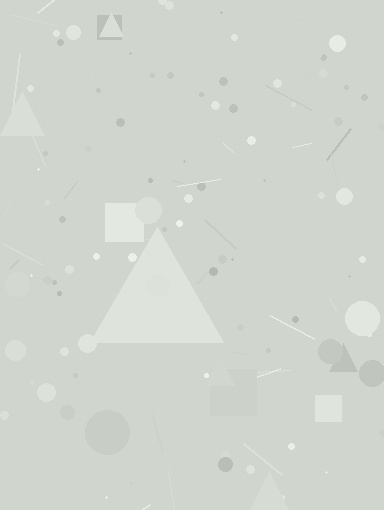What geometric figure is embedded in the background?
A triangle is embedded in the background.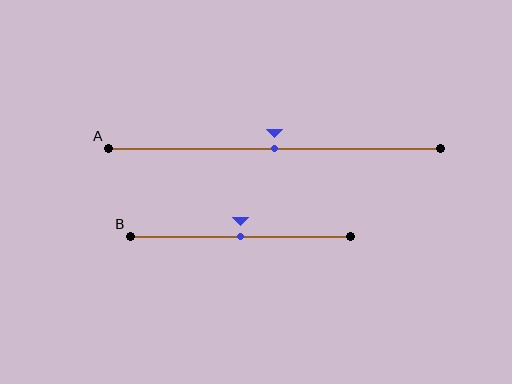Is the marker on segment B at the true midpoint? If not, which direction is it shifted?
Yes, the marker on segment B is at the true midpoint.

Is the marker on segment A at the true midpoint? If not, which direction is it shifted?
Yes, the marker on segment A is at the true midpoint.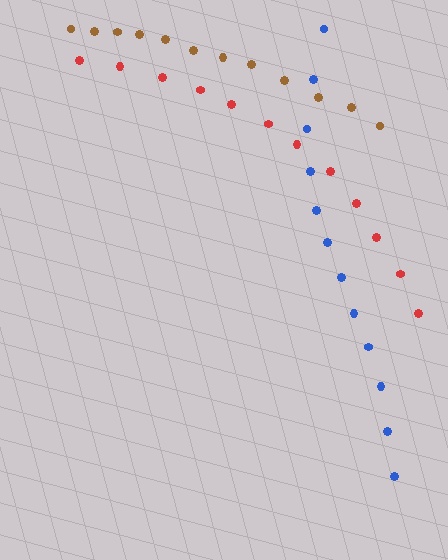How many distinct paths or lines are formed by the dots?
There are 3 distinct paths.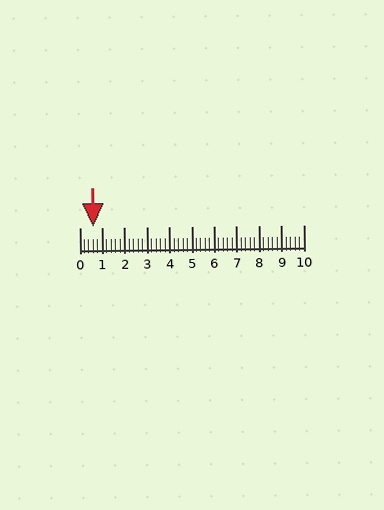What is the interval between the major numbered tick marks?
The major tick marks are spaced 1 units apart.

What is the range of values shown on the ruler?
The ruler shows values from 0 to 10.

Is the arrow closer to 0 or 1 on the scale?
The arrow is closer to 1.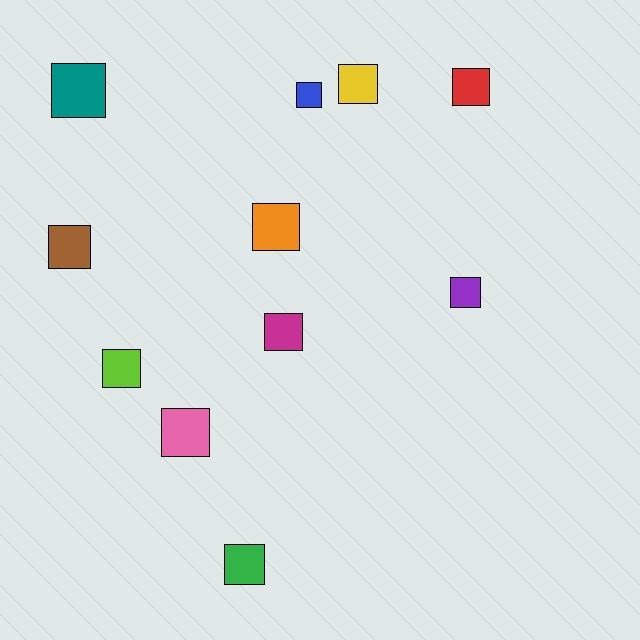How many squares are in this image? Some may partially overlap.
There are 11 squares.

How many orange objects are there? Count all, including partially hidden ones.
There is 1 orange object.